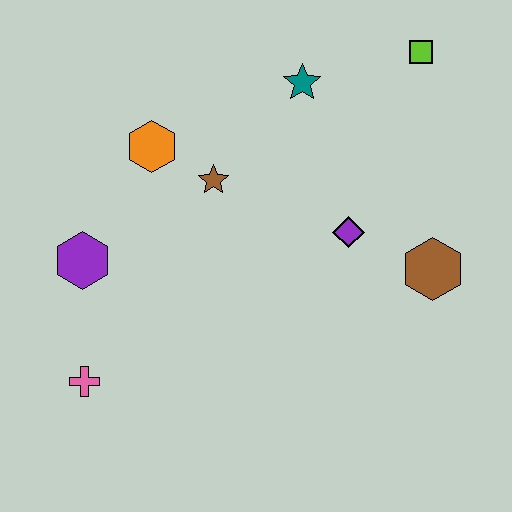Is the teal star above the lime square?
No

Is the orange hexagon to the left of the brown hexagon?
Yes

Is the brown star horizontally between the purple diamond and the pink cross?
Yes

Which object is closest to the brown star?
The orange hexagon is closest to the brown star.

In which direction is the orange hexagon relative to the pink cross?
The orange hexagon is above the pink cross.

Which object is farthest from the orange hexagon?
The brown hexagon is farthest from the orange hexagon.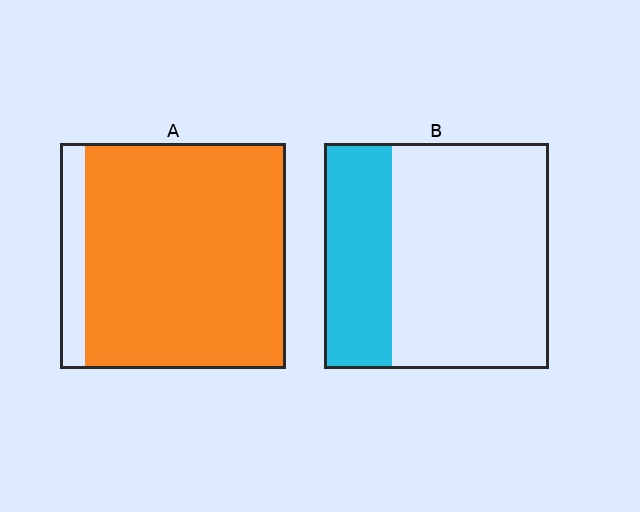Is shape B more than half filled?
No.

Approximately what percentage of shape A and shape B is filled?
A is approximately 90% and B is approximately 30%.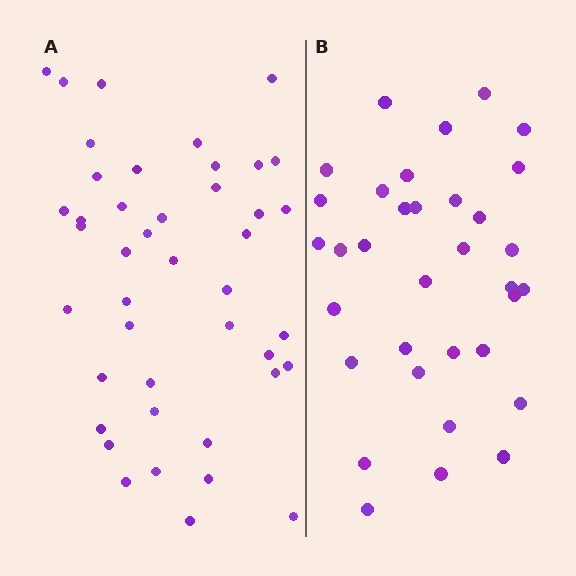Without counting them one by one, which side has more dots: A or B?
Region A (the left region) has more dots.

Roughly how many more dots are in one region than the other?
Region A has roughly 8 or so more dots than region B.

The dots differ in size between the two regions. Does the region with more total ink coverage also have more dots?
No. Region B has more total ink coverage because its dots are larger, but region A actually contains more individual dots. Total area can be misleading — the number of items is what matters here.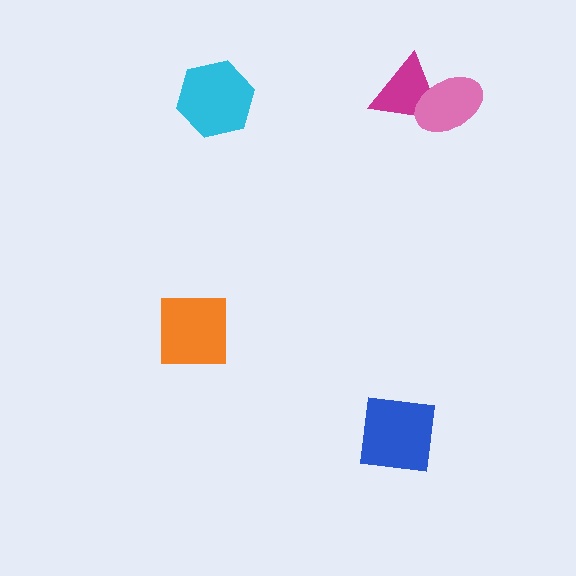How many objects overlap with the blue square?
0 objects overlap with the blue square.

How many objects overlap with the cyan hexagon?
0 objects overlap with the cyan hexagon.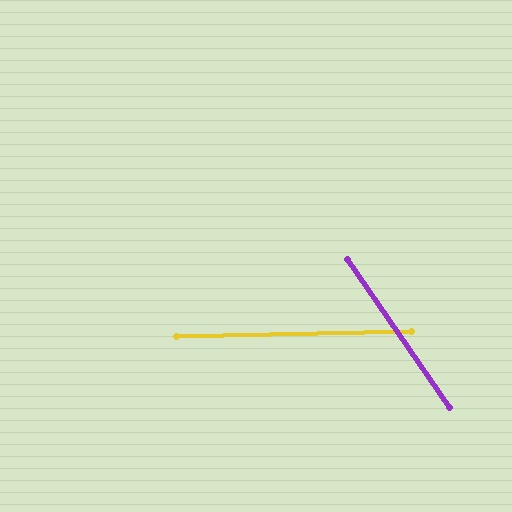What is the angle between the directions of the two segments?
Approximately 57 degrees.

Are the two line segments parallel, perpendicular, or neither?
Neither parallel nor perpendicular — they differ by about 57°.